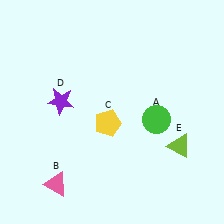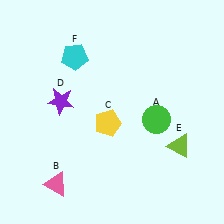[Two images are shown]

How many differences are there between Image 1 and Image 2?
There is 1 difference between the two images.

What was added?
A cyan pentagon (F) was added in Image 2.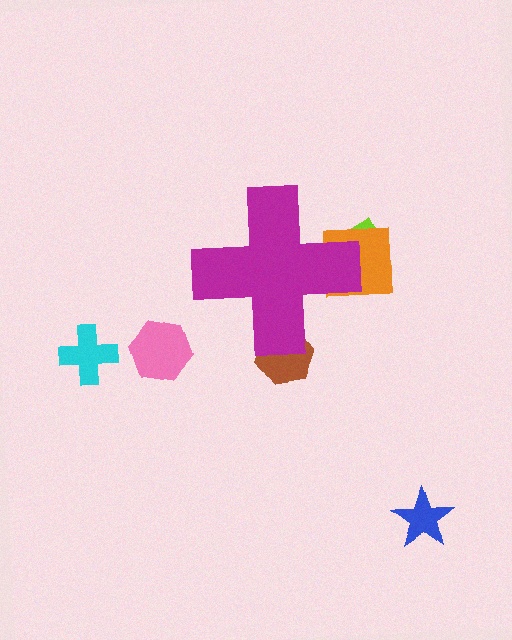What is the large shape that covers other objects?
A magenta cross.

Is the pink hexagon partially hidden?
No, the pink hexagon is fully visible.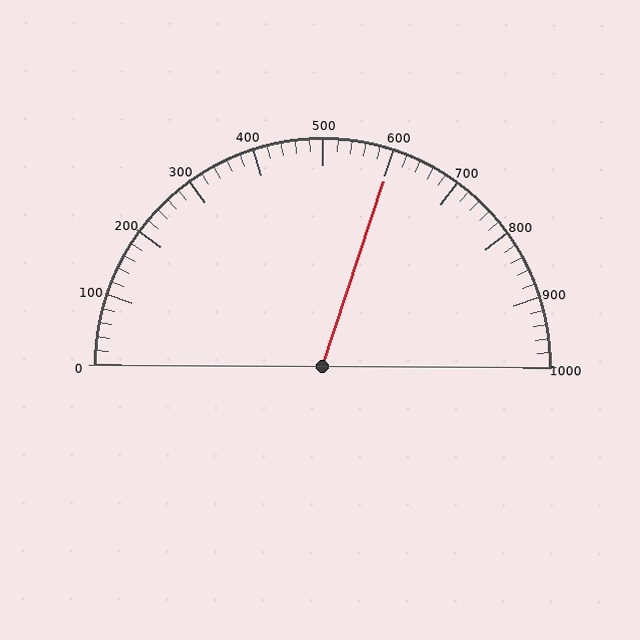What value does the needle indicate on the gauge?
The needle indicates approximately 600.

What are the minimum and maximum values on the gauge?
The gauge ranges from 0 to 1000.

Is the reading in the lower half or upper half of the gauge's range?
The reading is in the upper half of the range (0 to 1000).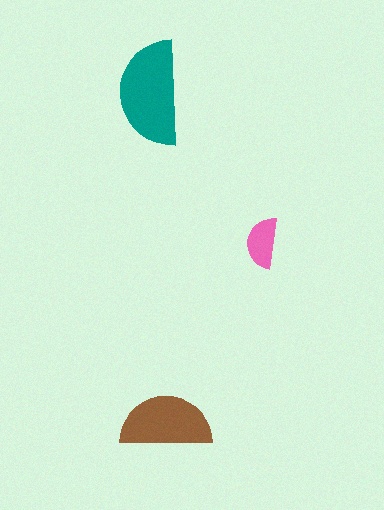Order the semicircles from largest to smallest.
the teal one, the brown one, the pink one.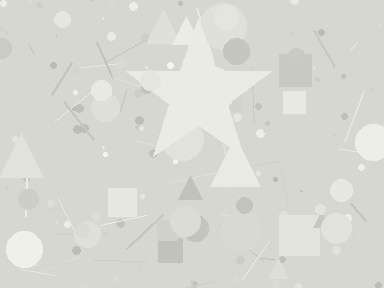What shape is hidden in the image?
A star is hidden in the image.